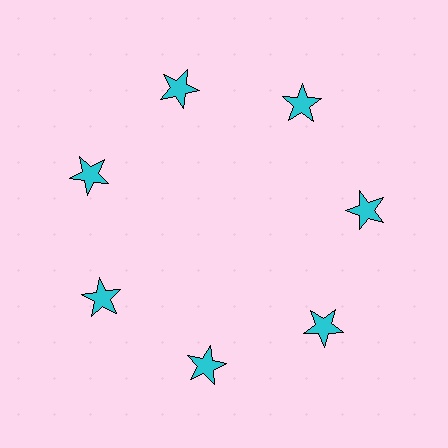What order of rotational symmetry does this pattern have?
This pattern has 7-fold rotational symmetry.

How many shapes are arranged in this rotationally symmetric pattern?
There are 7 shapes, arranged in 7 groups of 1.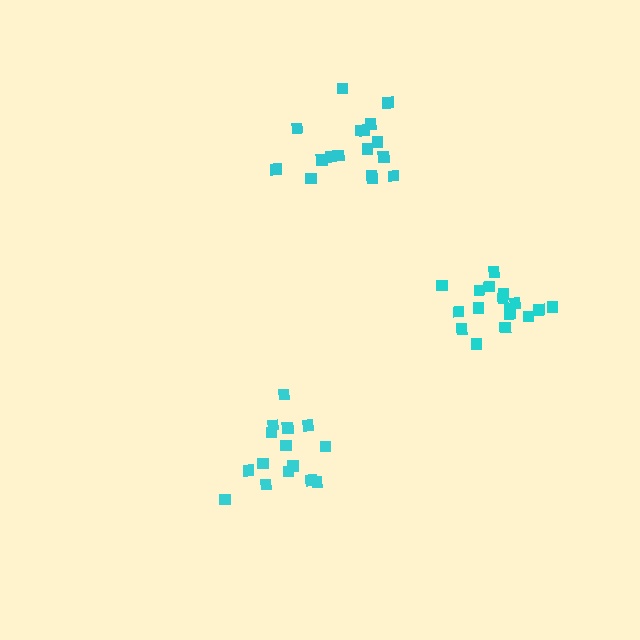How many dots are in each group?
Group 1: 16 dots, Group 2: 17 dots, Group 3: 18 dots (51 total).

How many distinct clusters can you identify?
There are 3 distinct clusters.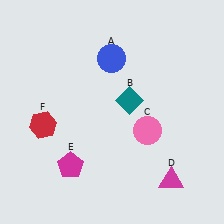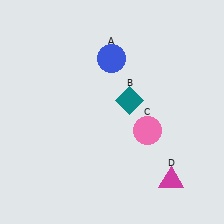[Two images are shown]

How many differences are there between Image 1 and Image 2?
There are 2 differences between the two images.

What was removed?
The red hexagon (F), the magenta pentagon (E) were removed in Image 2.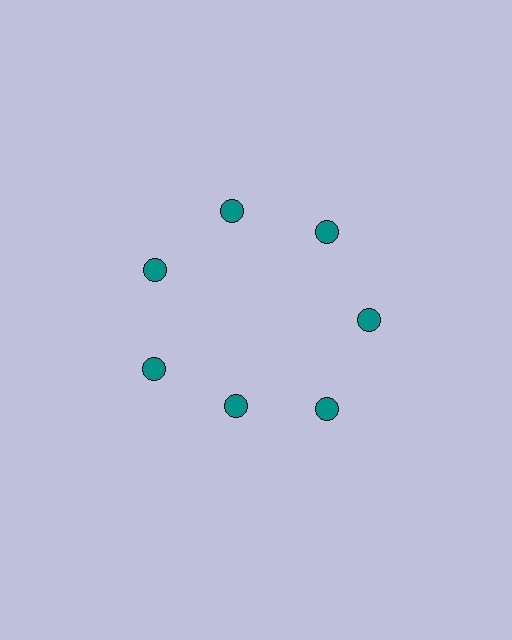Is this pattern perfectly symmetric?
No. The 7 teal circles are arranged in a ring, but one element near the 6 o'clock position is pulled inward toward the center, breaking the 7-fold rotational symmetry.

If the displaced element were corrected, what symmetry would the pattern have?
It would have 7-fold rotational symmetry — the pattern would map onto itself every 51 degrees.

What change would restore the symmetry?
The symmetry would be restored by moving it outward, back onto the ring so that all 7 circles sit at equal angles and equal distance from the center.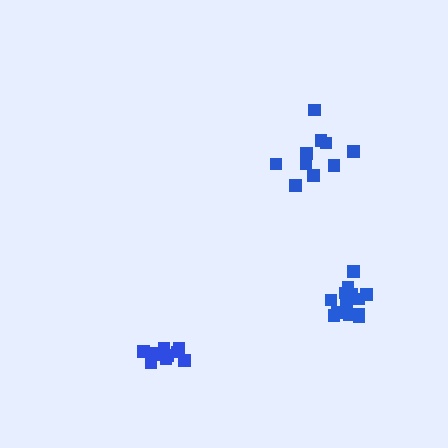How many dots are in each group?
Group 1: 14 dots, Group 2: 10 dots, Group 3: 10 dots (34 total).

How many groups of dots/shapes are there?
There are 3 groups.